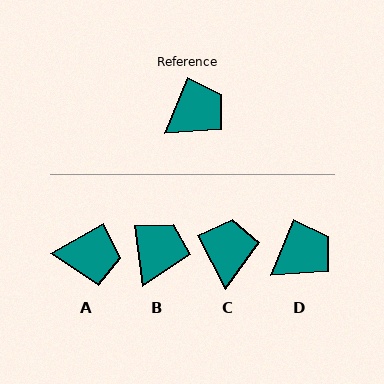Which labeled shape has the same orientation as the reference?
D.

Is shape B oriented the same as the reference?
No, it is off by about 29 degrees.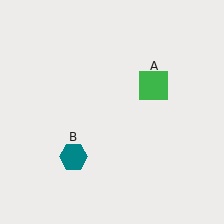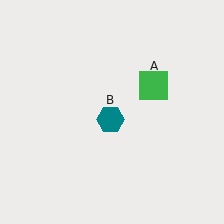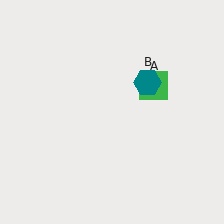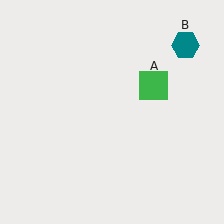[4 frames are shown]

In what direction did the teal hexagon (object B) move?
The teal hexagon (object B) moved up and to the right.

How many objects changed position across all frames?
1 object changed position: teal hexagon (object B).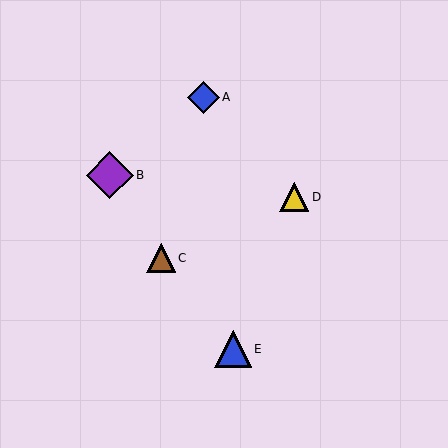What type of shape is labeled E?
Shape E is a blue triangle.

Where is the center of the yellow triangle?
The center of the yellow triangle is at (294, 197).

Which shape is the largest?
The purple diamond (labeled B) is the largest.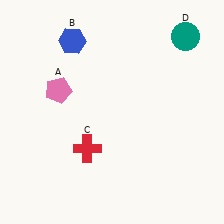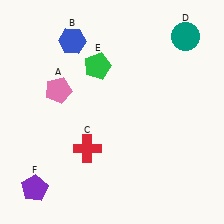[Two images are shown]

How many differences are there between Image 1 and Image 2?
There are 2 differences between the two images.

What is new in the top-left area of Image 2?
A green pentagon (E) was added in the top-left area of Image 2.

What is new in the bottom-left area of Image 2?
A purple pentagon (F) was added in the bottom-left area of Image 2.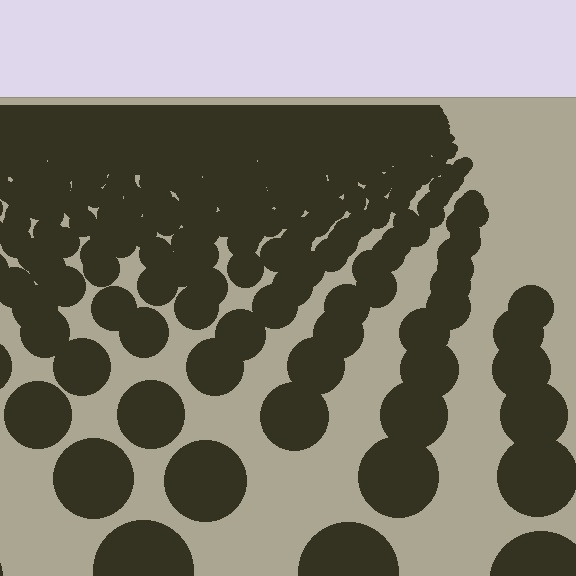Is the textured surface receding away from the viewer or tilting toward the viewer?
The surface is receding away from the viewer. Texture elements get smaller and denser toward the top.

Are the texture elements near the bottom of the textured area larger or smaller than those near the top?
Larger. Near the bottom, elements are closer to the viewer and appear at a bigger on-screen size.